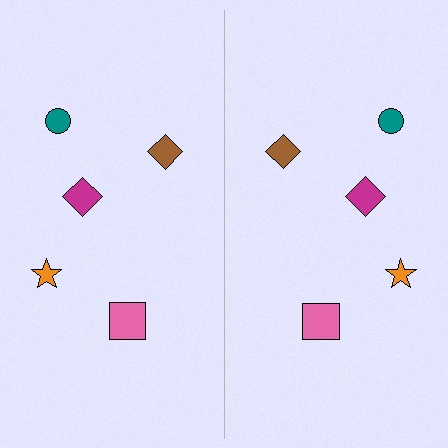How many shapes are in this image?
There are 10 shapes in this image.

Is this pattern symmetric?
Yes, this pattern has bilateral (reflection) symmetry.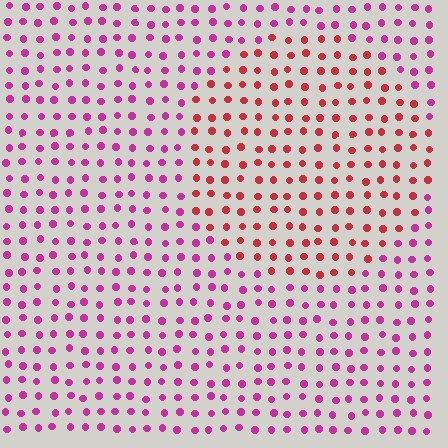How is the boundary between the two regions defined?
The boundary is defined purely by a slight shift in hue (about 39 degrees). Spacing, size, and orientation are identical on both sides.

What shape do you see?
I see a circle.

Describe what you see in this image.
The image is filled with small magenta elements in a uniform arrangement. A circle-shaped region is visible where the elements are tinted to a slightly different hue, forming a subtle color boundary.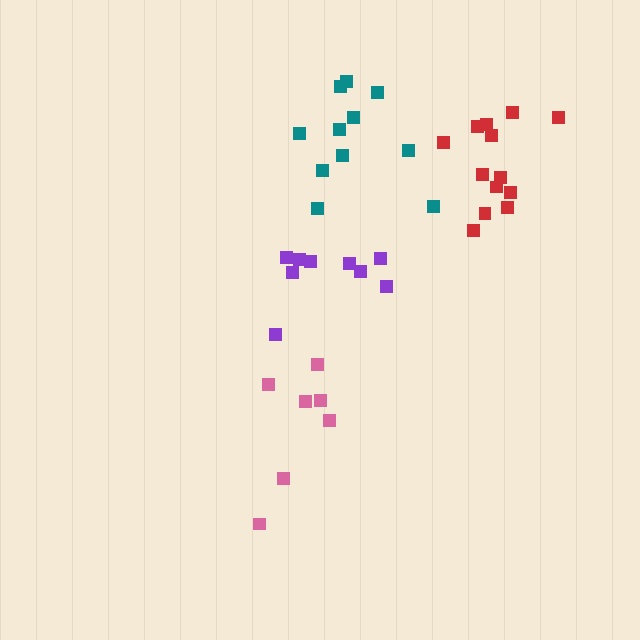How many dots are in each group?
Group 1: 7 dots, Group 2: 9 dots, Group 3: 13 dots, Group 4: 11 dots (40 total).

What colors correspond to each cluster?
The clusters are colored: pink, purple, red, teal.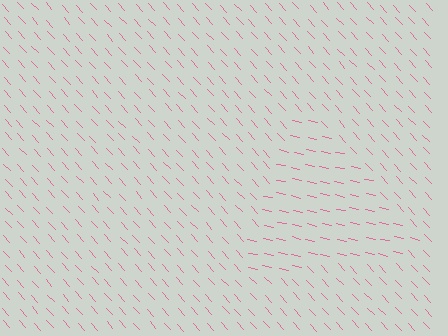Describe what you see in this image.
The image is filled with small pink line segments. A triangle region in the image has lines oriented differently from the surrounding lines, creating a visible texture boundary.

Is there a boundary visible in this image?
Yes, there is a texture boundary formed by a change in line orientation.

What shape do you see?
I see a triangle.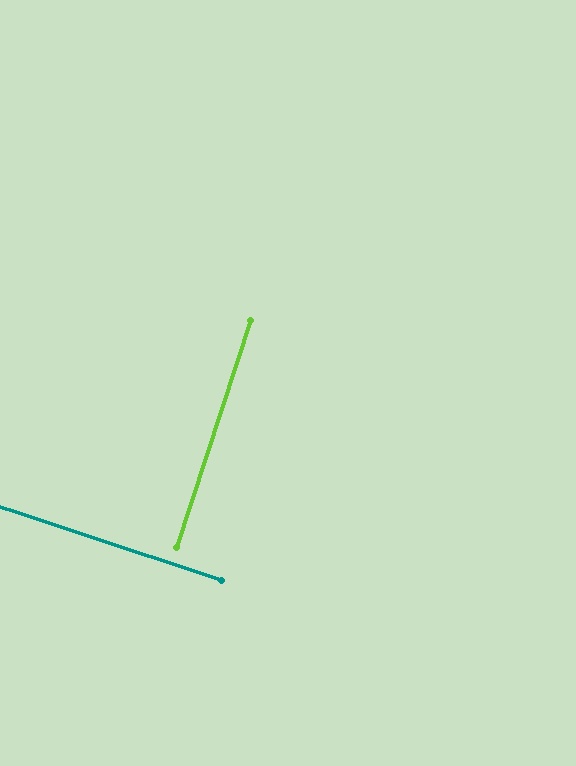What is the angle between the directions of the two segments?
Approximately 90 degrees.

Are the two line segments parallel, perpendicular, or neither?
Perpendicular — they meet at approximately 90°.